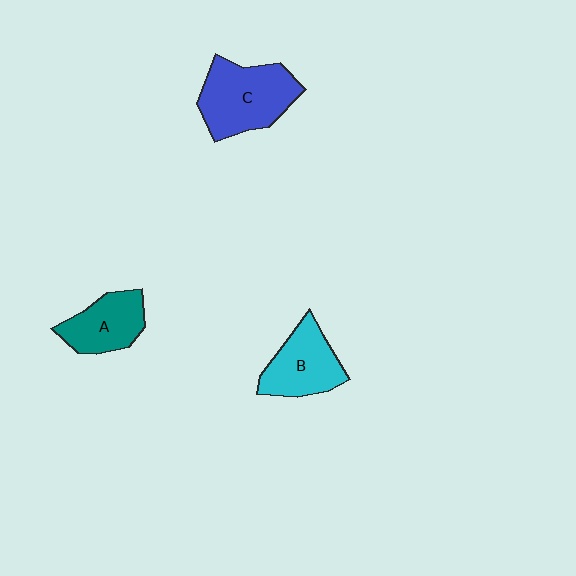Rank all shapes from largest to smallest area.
From largest to smallest: C (blue), B (cyan), A (teal).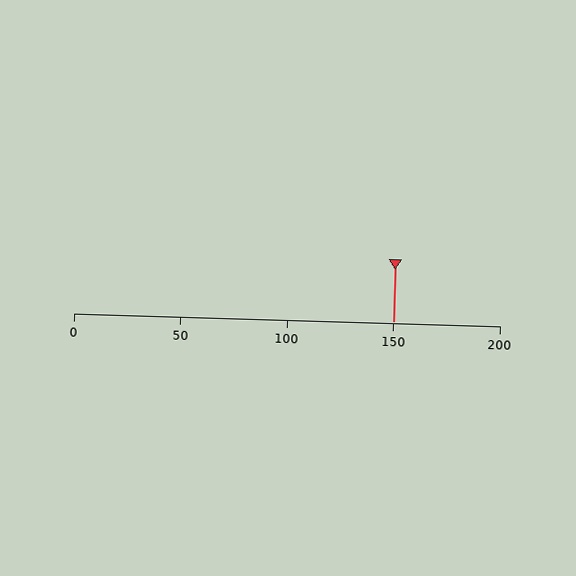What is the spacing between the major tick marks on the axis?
The major ticks are spaced 50 apart.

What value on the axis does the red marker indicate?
The marker indicates approximately 150.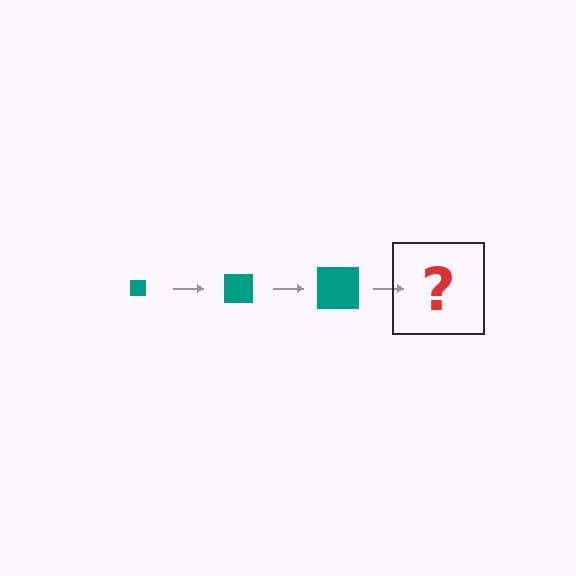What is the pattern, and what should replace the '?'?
The pattern is that the square gets progressively larger each step. The '?' should be a teal square, larger than the previous one.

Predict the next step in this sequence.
The next step is a teal square, larger than the previous one.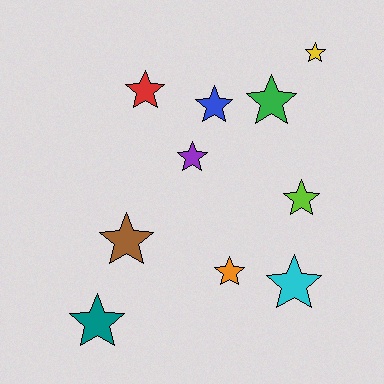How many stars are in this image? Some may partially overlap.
There are 10 stars.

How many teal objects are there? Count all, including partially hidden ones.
There is 1 teal object.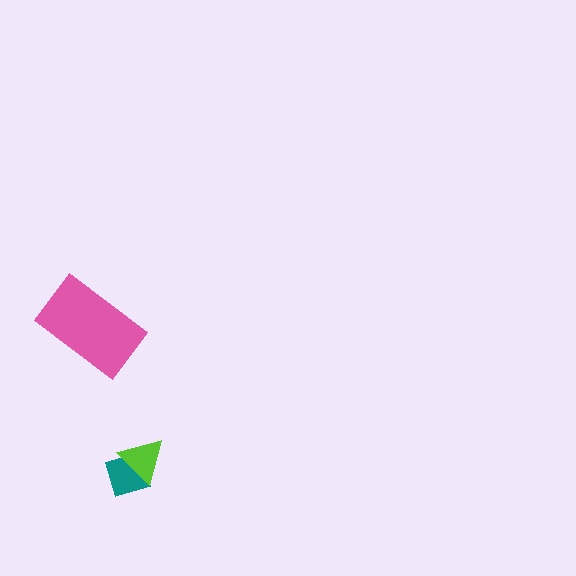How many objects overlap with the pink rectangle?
0 objects overlap with the pink rectangle.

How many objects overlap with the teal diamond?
1 object overlaps with the teal diamond.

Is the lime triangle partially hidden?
No, no other shape covers it.